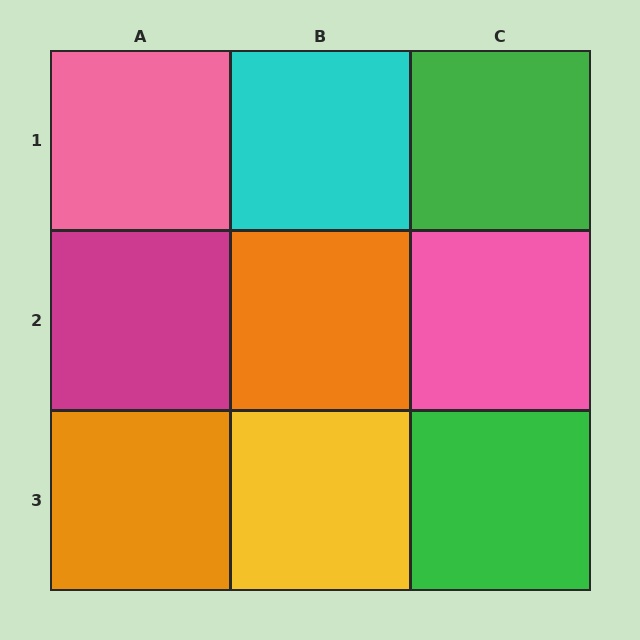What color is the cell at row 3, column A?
Orange.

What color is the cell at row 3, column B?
Yellow.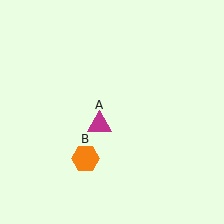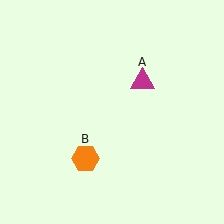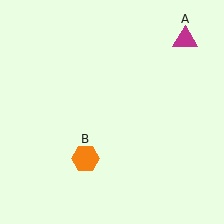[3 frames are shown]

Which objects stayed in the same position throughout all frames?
Orange hexagon (object B) remained stationary.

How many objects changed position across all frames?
1 object changed position: magenta triangle (object A).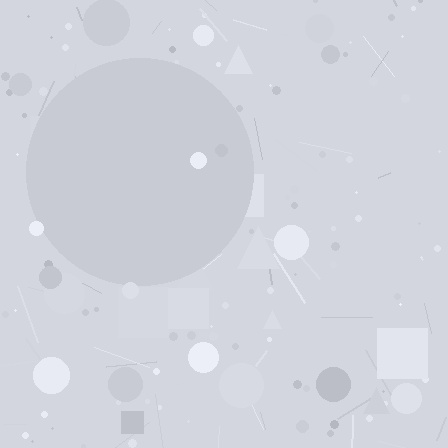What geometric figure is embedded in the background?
A circle is embedded in the background.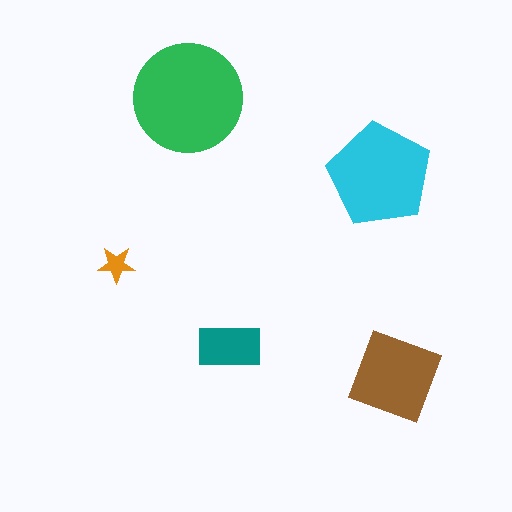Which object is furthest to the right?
The brown square is rightmost.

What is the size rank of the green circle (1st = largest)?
1st.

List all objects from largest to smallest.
The green circle, the cyan pentagon, the brown square, the teal rectangle, the orange star.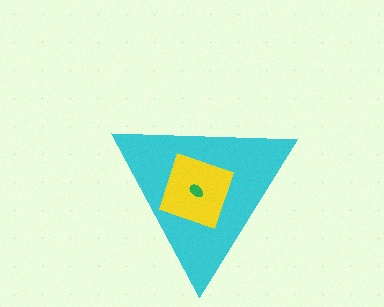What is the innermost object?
The green ellipse.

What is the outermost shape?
The cyan triangle.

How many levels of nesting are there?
3.